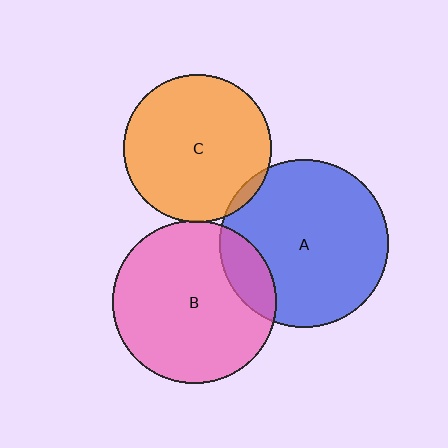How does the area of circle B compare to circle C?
Approximately 1.2 times.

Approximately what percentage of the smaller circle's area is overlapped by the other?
Approximately 5%.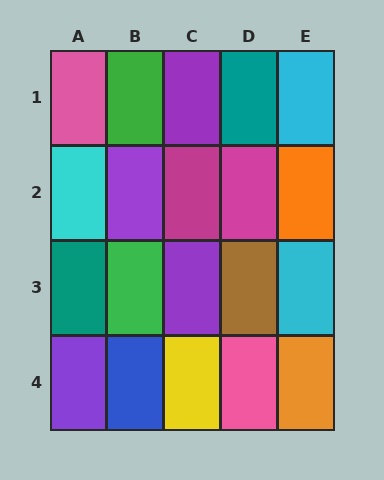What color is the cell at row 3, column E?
Cyan.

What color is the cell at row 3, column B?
Green.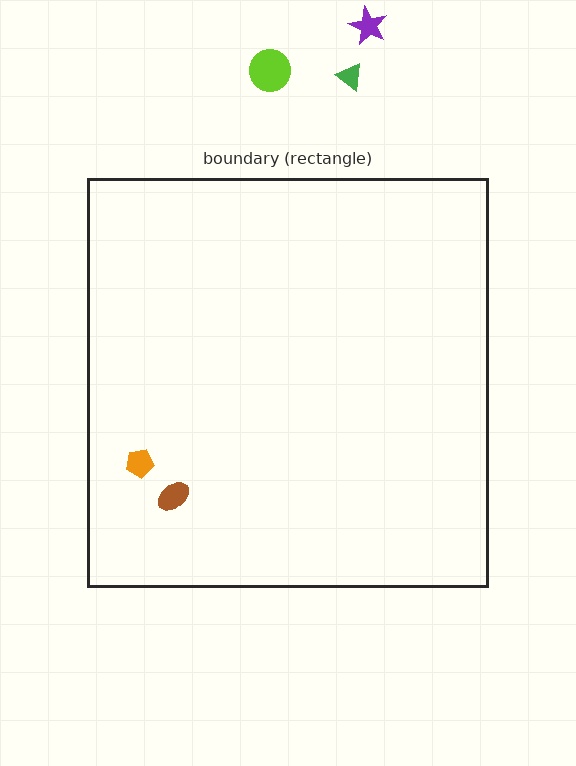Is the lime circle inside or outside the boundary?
Outside.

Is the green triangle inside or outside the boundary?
Outside.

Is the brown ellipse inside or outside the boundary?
Inside.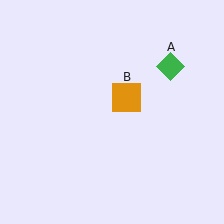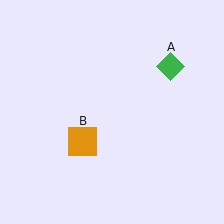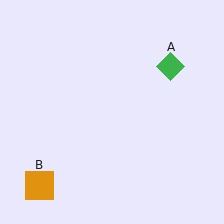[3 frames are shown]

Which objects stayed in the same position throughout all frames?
Green diamond (object A) remained stationary.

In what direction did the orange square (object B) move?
The orange square (object B) moved down and to the left.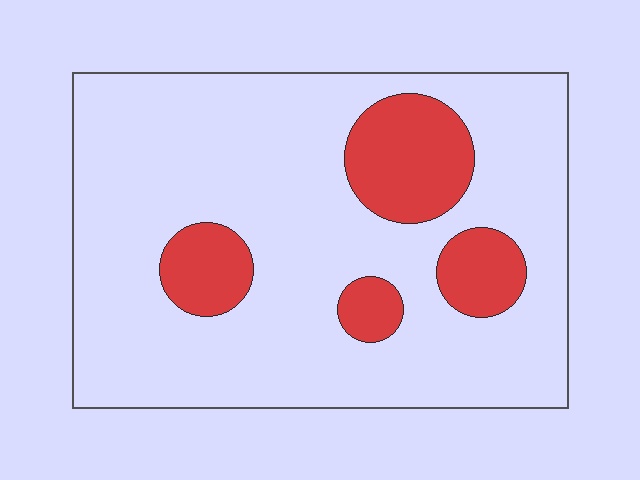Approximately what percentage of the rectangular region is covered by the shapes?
Approximately 20%.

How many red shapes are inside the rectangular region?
4.